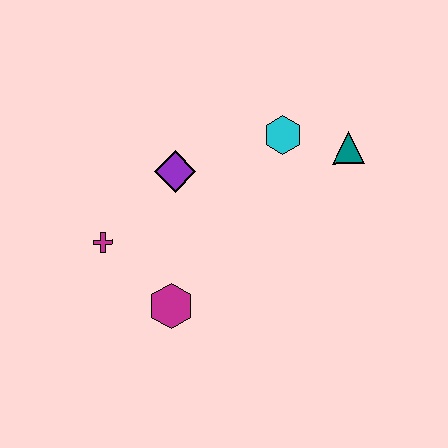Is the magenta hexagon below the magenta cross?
Yes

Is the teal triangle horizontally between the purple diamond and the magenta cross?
No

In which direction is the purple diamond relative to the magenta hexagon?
The purple diamond is above the magenta hexagon.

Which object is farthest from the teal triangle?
The magenta cross is farthest from the teal triangle.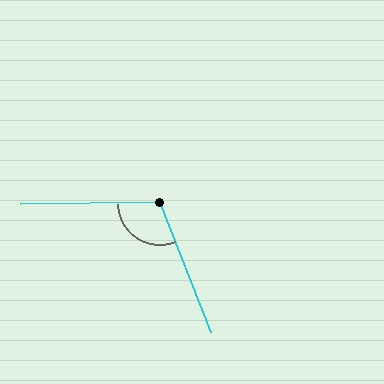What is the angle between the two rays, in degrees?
Approximately 110 degrees.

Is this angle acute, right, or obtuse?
It is obtuse.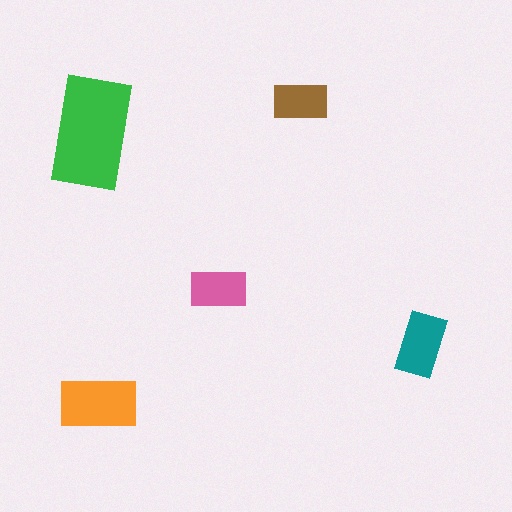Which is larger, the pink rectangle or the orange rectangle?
The orange one.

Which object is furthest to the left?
The green rectangle is leftmost.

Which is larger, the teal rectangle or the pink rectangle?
The teal one.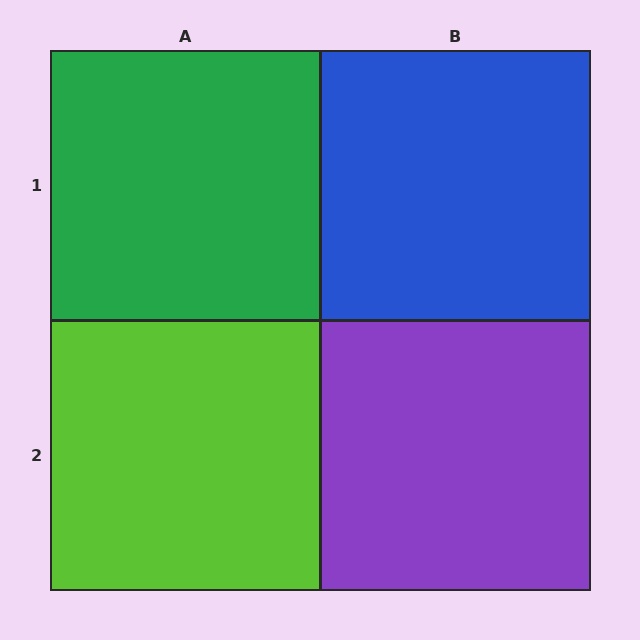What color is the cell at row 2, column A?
Lime.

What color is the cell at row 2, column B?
Purple.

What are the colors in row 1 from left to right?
Green, blue.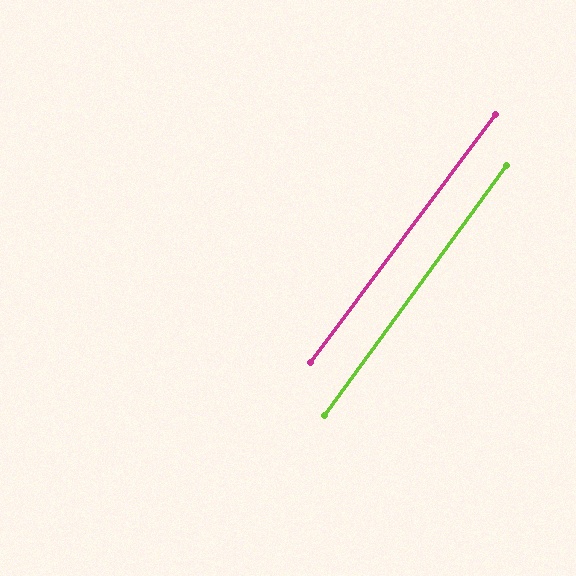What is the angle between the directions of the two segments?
Approximately 1 degree.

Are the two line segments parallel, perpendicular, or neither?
Parallel — their directions differ by only 0.7°.